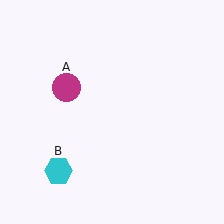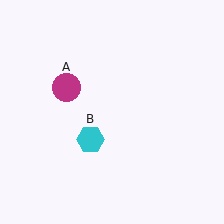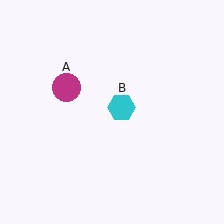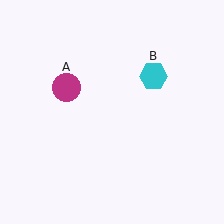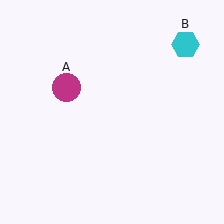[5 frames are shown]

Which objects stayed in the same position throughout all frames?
Magenta circle (object A) remained stationary.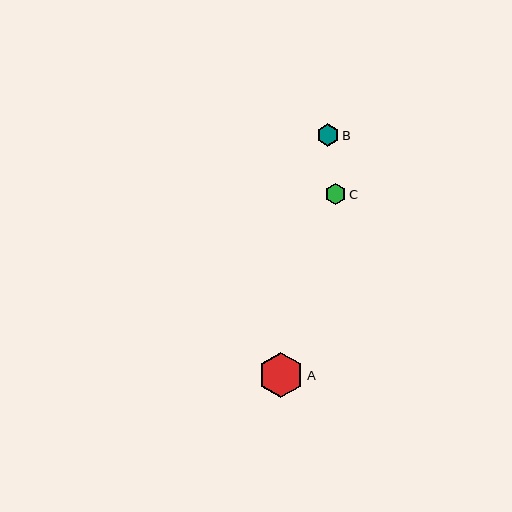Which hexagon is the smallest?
Hexagon C is the smallest with a size of approximately 21 pixels.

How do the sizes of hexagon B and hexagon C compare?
Hexagon B and hexagon C are approximately the same size.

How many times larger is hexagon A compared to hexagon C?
Hexagon A is approximately 2.1 times the size of hexagon C.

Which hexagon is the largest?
Hexagon A is the largest with a size of approximately 45 pixels.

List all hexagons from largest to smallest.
From largest to smallest: A, B, C.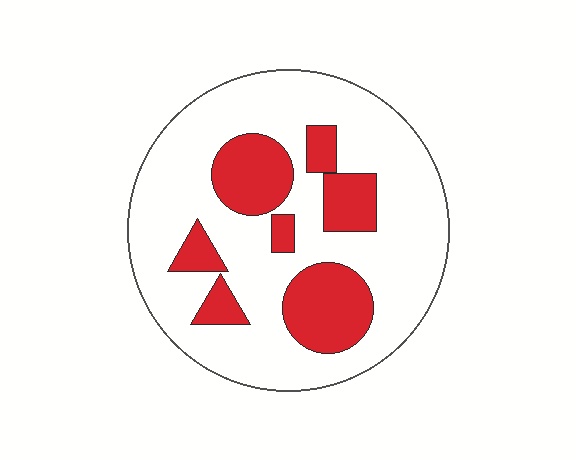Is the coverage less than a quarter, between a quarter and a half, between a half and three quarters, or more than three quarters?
Between a quarter and a half.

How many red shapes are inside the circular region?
7.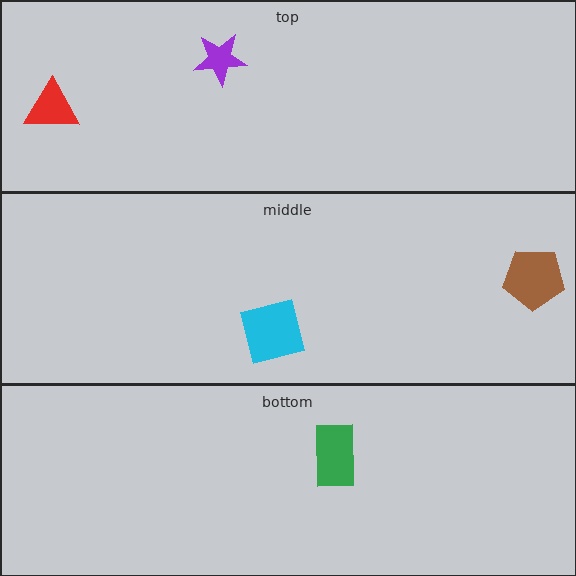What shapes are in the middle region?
The cyan square, the brown pentagon.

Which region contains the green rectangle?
The bottom region.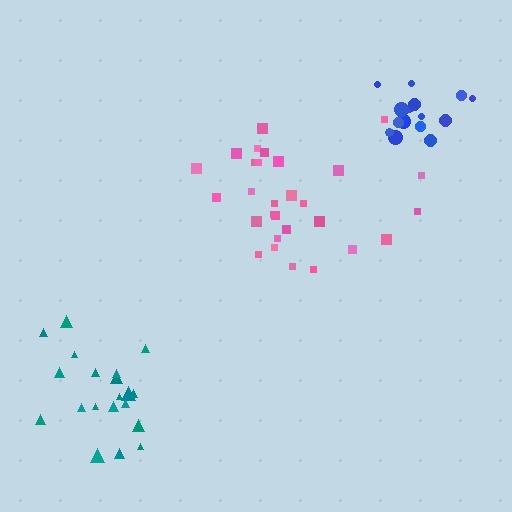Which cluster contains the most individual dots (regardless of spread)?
Pink (29).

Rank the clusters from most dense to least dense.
blue, teal, pink.